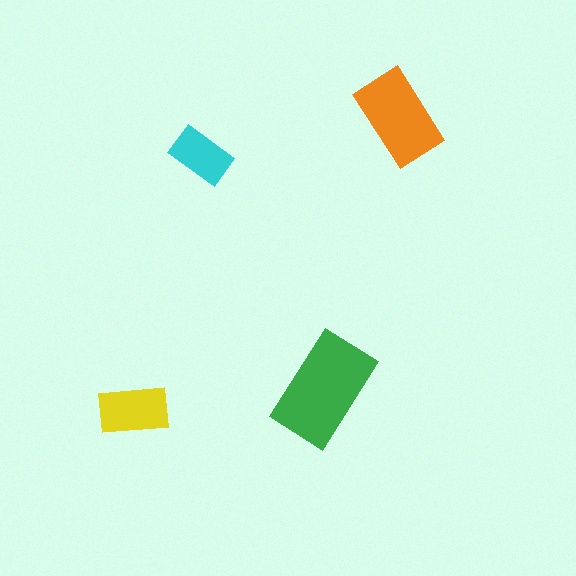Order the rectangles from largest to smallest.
the green one, the orange one, the yellow one, the cyan one.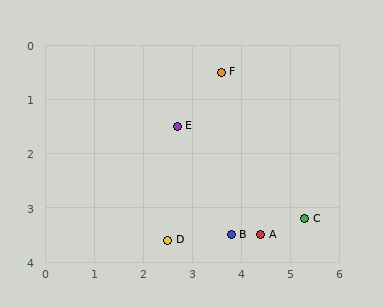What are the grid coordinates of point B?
Point B is at approximately (3.8, 3.5).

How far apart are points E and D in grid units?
Points E and D are about 2.1 grid units apart.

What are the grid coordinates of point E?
Point E is at approximately (2.7, 1.5).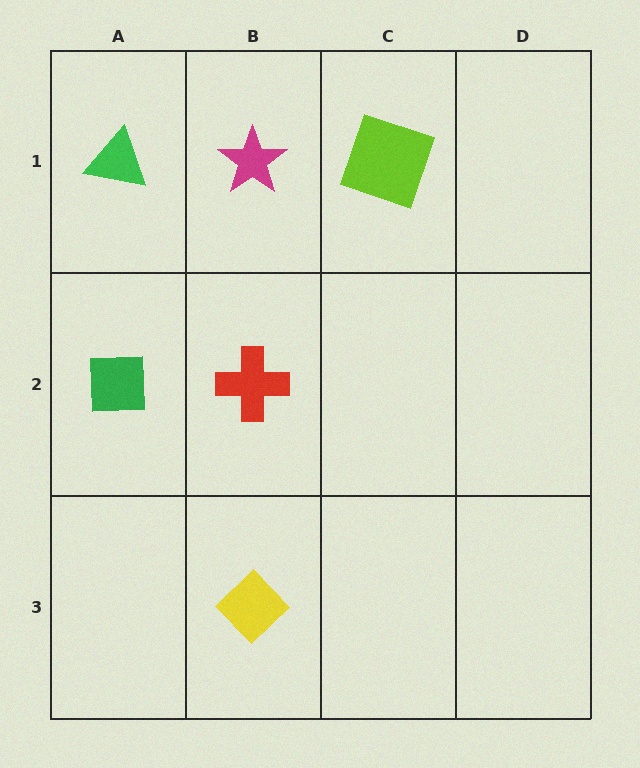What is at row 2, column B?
A red cross.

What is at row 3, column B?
A yellow diamond.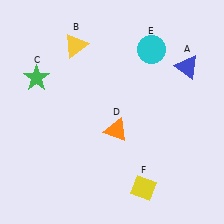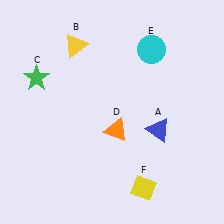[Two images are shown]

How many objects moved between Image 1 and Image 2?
1 object moved between the two images.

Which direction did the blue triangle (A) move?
The blue triangle (A) moved down.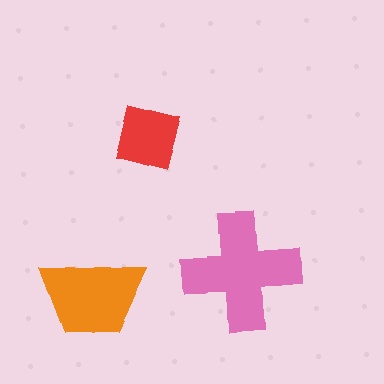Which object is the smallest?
The red square.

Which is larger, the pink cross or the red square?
The pink cross.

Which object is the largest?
The pink cross.